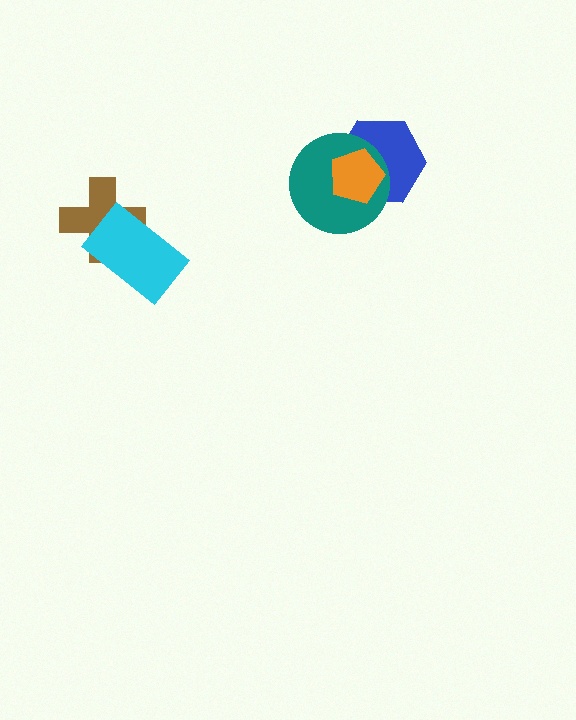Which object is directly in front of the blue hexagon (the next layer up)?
The teal circle is directly in front of the blue hexagon.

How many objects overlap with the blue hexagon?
2 objects overlap with the blue hexagon.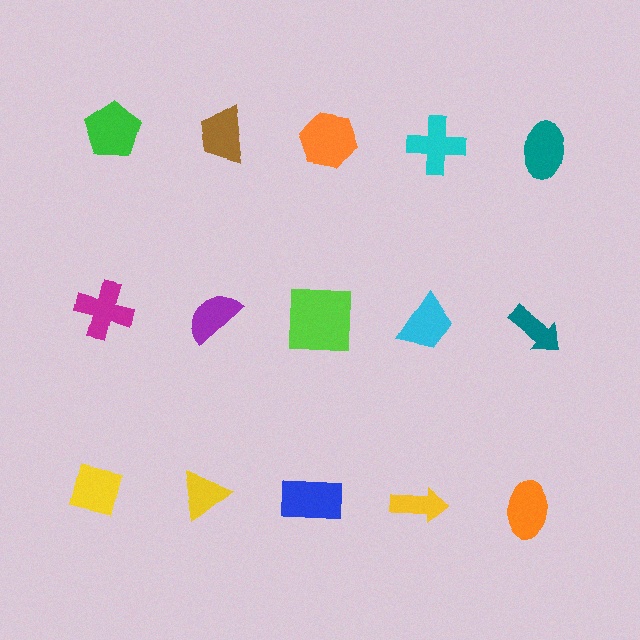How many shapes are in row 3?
5 shapes.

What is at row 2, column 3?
A lime square.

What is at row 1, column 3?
An orange hexagon.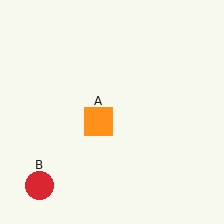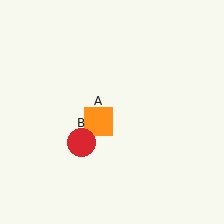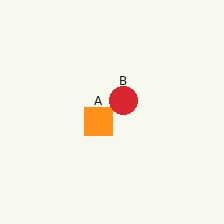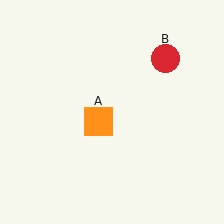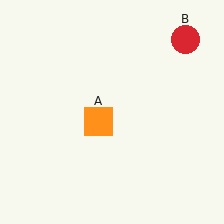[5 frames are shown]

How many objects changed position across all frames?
1 object changed position: red circle (object B).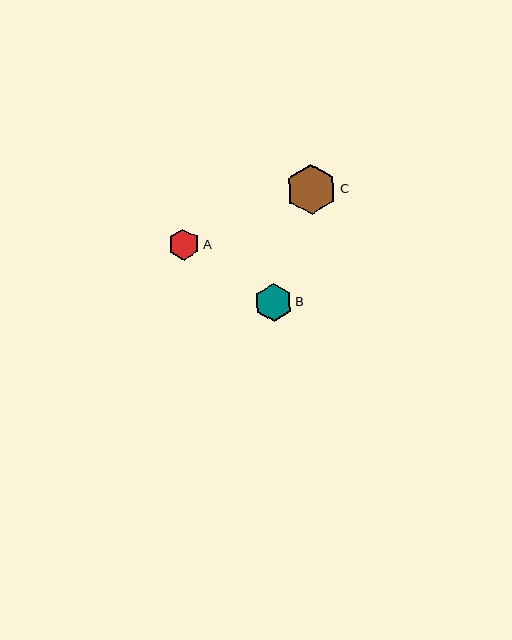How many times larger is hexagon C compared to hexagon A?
Hexagon C is approximately 1.6 times the size of hexagon A.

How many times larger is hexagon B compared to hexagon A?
Hexagon B is approximately 1.2 times the size of hexagon A.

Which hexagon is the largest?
Hexagon C is the largest with a size of approximately 50 pixels.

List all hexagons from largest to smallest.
From largest to smallest: C, B, A.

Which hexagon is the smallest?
Hexagon A is the smallest with a size of approximately 31 pixels.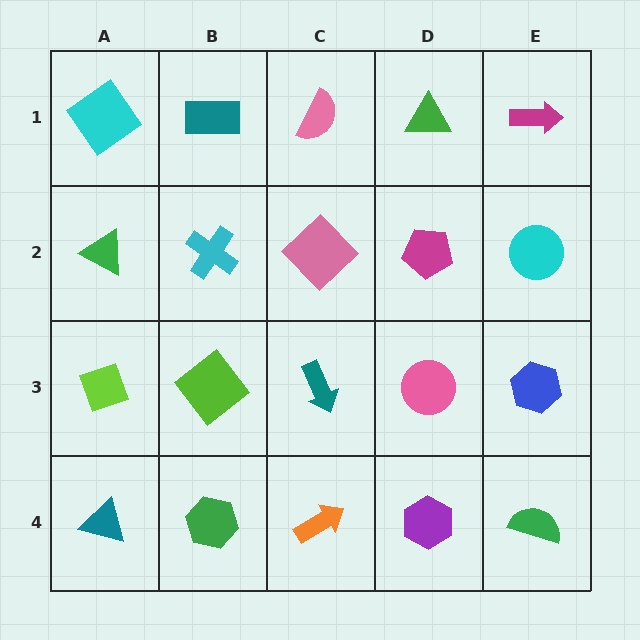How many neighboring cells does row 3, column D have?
4.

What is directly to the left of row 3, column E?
A pink circle.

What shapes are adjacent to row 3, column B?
A cyan cross (row 2, column B), a green hexagon (row 4, column B), a lime diamond (row 3, column A), a teal arrow (row 3, column C).